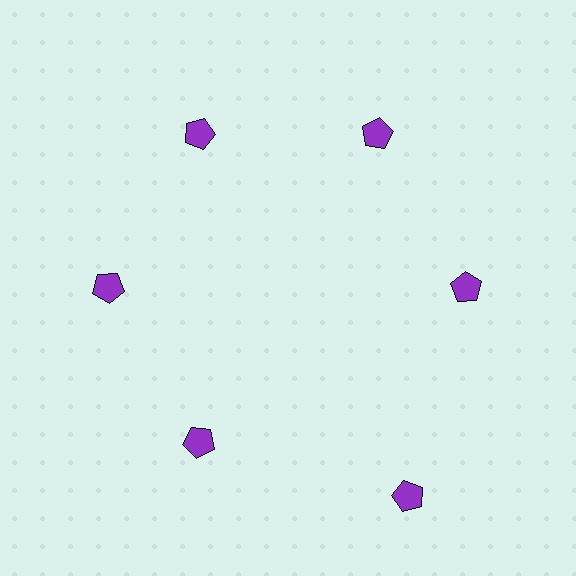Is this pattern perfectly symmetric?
No. The 6 purple pentagons are arranged in a ring, but one element near the 5 o'clock position is pushed outward from the center, breaking the 6-fold rotational symmetry.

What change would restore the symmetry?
The symmetry would be restored by moving it inward, back onto the ring so that all 6 pentagons sit at equal angles and equal distance from the center.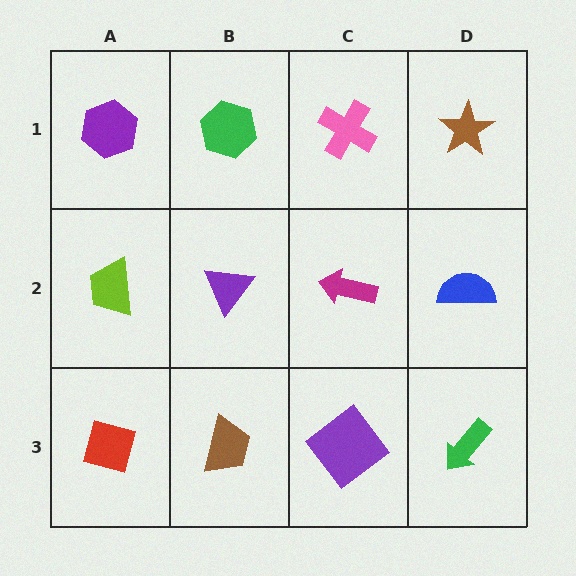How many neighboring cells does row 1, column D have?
2.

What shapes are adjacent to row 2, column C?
A pink cross (row 1, column C), a purple diamond (row 3, column C), a purple triangle (row 2, column B), a blue semicircle (row 2, column D).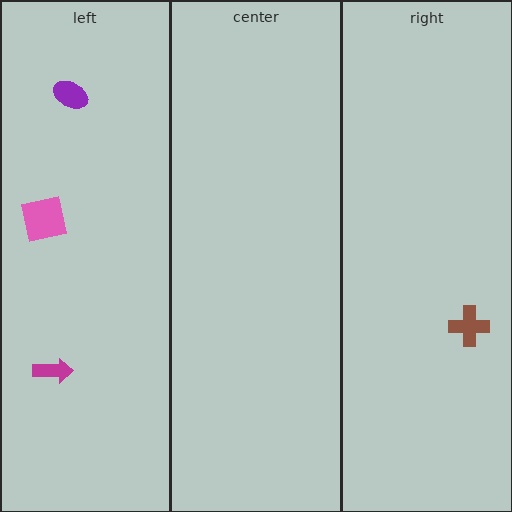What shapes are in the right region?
The brown cross.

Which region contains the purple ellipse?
The left region.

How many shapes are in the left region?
3.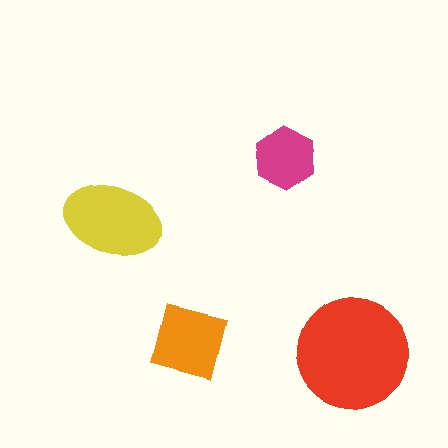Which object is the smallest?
The magenta hexagon.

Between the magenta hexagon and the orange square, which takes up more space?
The orange square.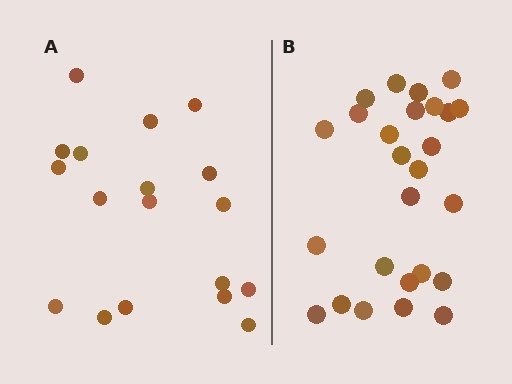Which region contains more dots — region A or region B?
Region B (the right region) has more dots.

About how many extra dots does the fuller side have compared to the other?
Region B has roughly 8 or so more dots than region A.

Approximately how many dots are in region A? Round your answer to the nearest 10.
About 20 dots. (The exact count is 18, which rounds to 20.)